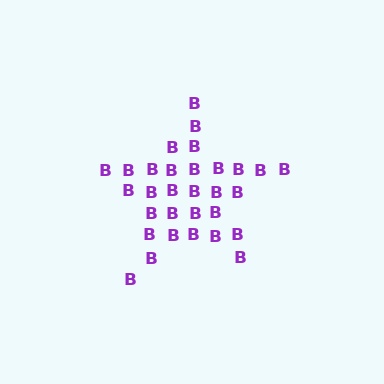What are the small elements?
The small elements are letter B's.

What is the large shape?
The large shape is a star.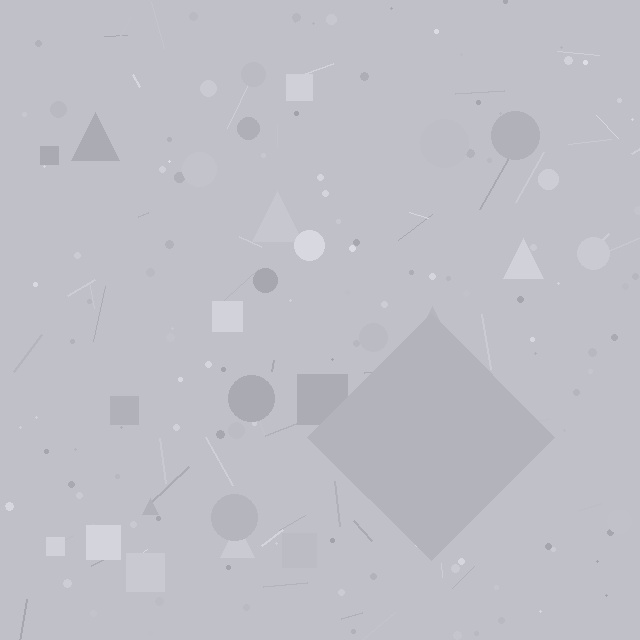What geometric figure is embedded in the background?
A diamond is embedded in the background.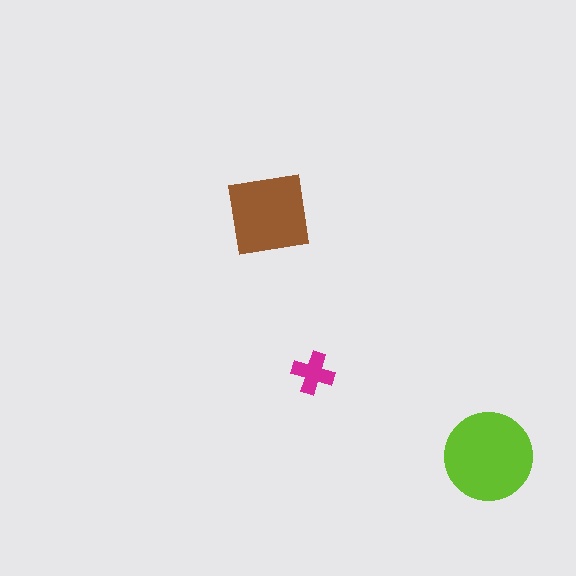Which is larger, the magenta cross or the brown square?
The brown square.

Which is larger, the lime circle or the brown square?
The lime circle.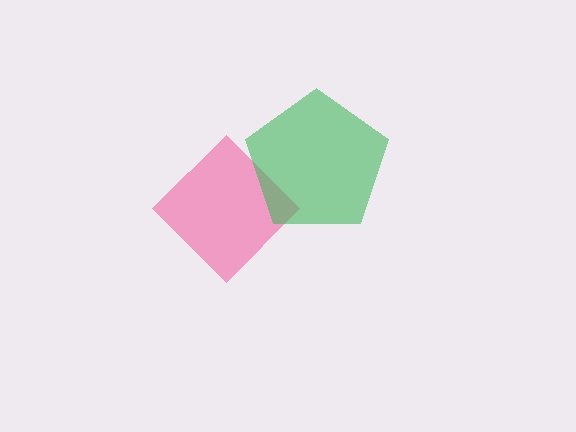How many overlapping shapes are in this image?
There are 2 overlapping shapes in the image.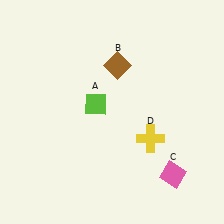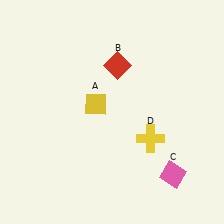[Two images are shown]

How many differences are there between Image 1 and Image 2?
There are 2 differences between the two images.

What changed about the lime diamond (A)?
In Image 1, A is lime. In Image 2, it changed to yellow.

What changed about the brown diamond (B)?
In Image 1, B is brown. In Image 2, it changed to red.